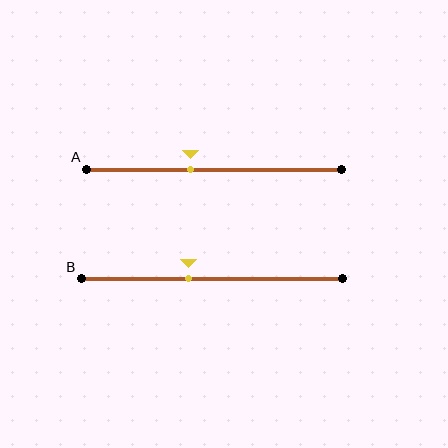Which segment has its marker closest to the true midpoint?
Segment B has its marker closest to the true midpoint.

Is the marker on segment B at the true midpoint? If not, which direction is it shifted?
No, the marker on segment B is shifted to the left by about 9% of the segment length.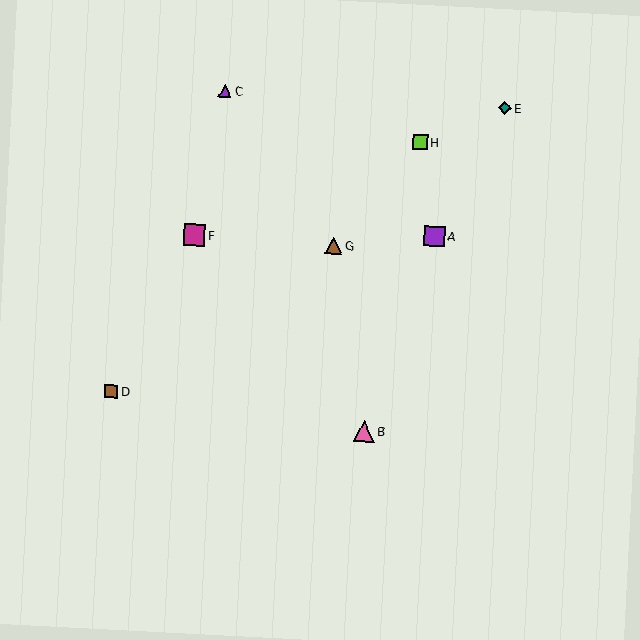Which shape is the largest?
The magenta square (labeled F) is the largest.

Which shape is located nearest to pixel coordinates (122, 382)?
The brown square (labeled D) at (111, 392) is nearest to that location.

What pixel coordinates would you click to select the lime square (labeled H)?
Click at (420, 142) to select the lime square H.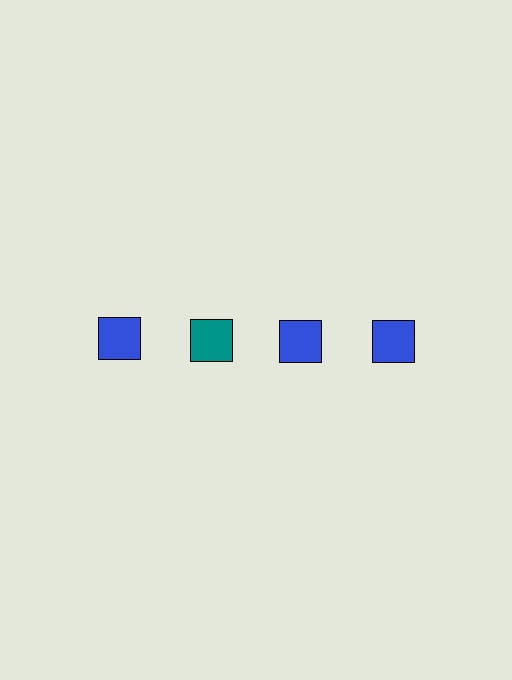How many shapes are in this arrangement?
There are 4 shapes arranged in a grid pattern.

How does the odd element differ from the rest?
It has a different color: teal instead of blue.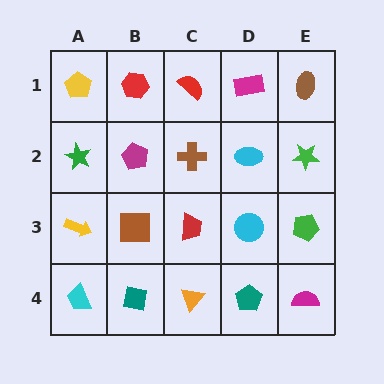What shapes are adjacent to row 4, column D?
A cyan circle (row 3, column D), an orange triangle (row 4, column C), a magenta semicircle (row 4, column E).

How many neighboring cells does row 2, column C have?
4.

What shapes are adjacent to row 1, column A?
A green star (row 2, column A), a red hexagon (row 1, column B).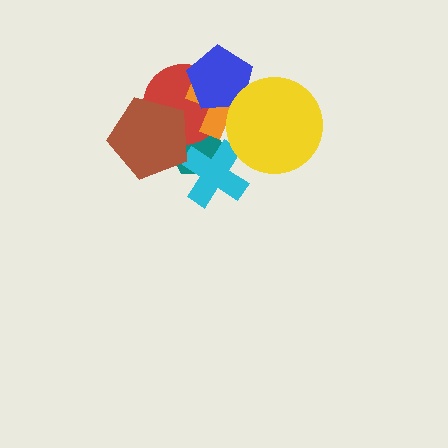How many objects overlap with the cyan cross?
1 object overlaps with the cyan cross.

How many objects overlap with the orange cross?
4 objects overlap with the orange cross.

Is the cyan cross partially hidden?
No, no other shape covers it.